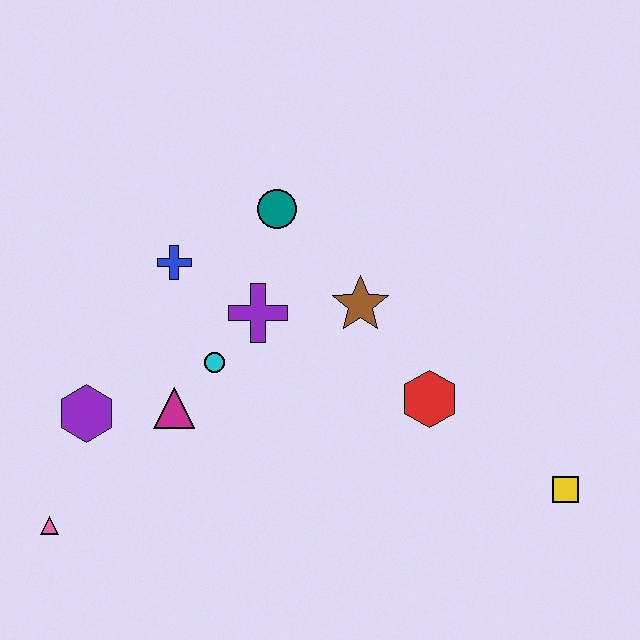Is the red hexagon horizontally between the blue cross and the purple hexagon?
No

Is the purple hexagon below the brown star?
Yes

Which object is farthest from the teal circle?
The yellow square is farthest from the teal circle.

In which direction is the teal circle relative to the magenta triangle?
The teal circle is above the magenta triangle.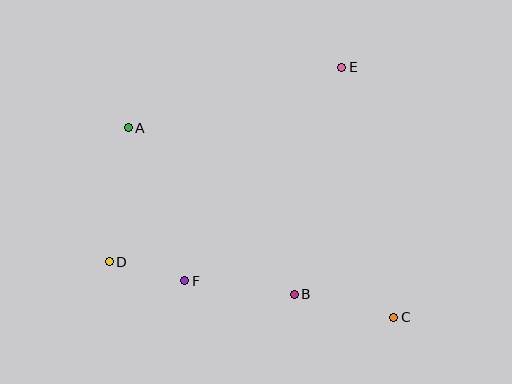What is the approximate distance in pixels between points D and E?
The distance between D and E is approximately 303 pixels.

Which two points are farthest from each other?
Points A and C are farthest from each other.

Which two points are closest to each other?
Points D and F are closest to each other.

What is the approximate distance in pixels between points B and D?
The distance between B and D is approximately 188 pixels.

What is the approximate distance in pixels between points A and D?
The distance between A and D is approximately 136 pixels.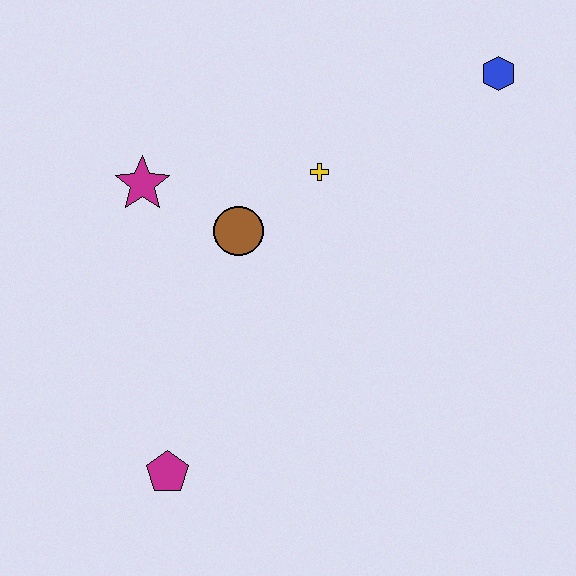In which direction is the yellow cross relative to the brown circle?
The yellow cross is to the right of the brown circle.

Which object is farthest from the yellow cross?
The magenta pentagon is farthest from the yellow cross.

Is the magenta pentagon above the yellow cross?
No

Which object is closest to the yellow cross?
The brown circle is closest to the yellow cross.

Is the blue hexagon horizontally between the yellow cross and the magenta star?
No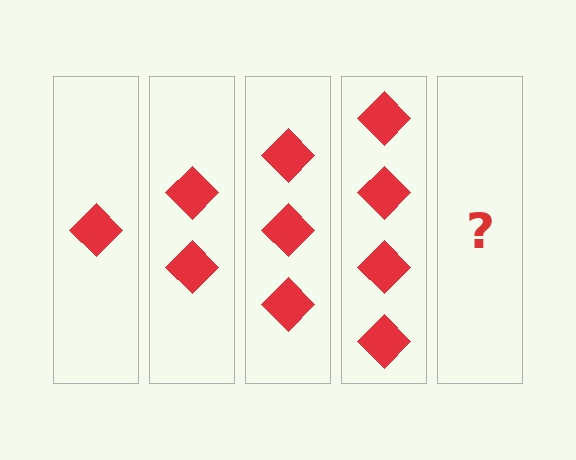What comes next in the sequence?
The next element should be 5 diamonds.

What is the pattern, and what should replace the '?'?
The pattern is that each step adds one more diamond. The '?' should be 5 diamonds.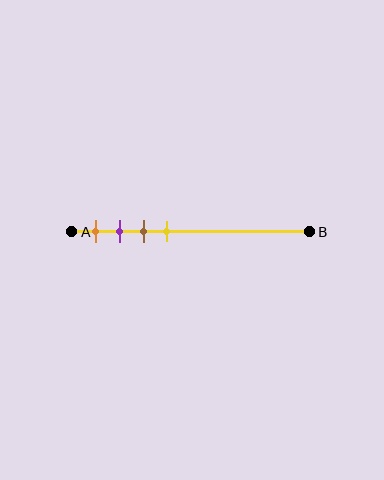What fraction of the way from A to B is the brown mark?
The brown mark is approximately 30% (0.3) of the way from A to B.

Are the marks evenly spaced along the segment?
Yes, the marks are approximately evenly spaced.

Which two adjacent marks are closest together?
The purple and brown marks are the closest adjacent pair.